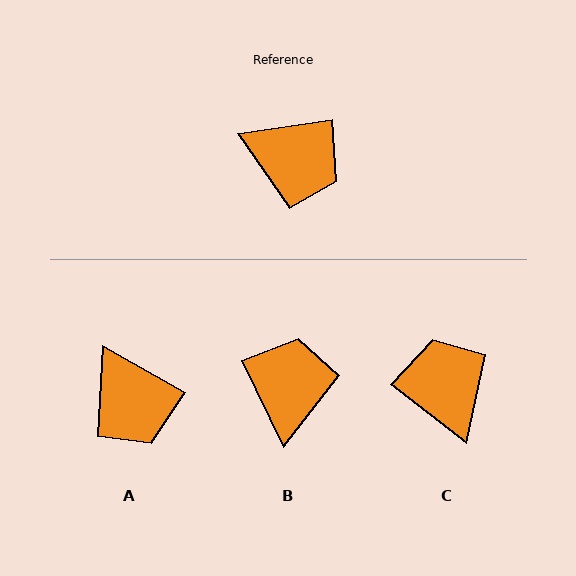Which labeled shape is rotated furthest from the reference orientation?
C, about 134 degrees away.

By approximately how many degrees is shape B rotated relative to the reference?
Approximately 108 degrees counter-clockwise.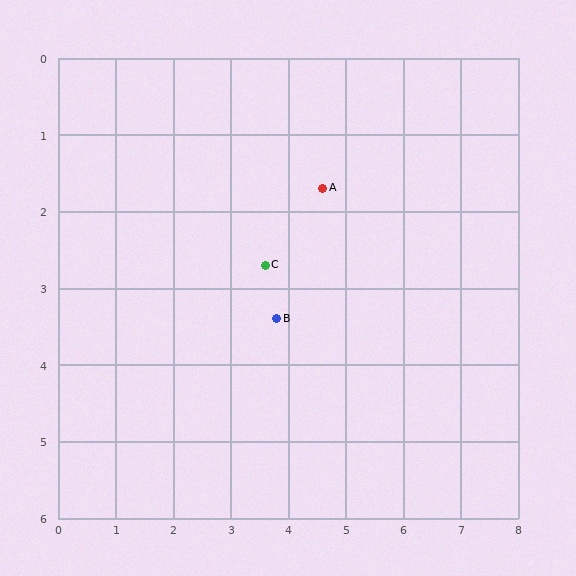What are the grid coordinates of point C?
Point C is at approximately (3.6, 2.7).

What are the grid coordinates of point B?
Point B is at approximately (3.8, 3.4).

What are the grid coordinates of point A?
Point A is at approximately (4.6, 1.7).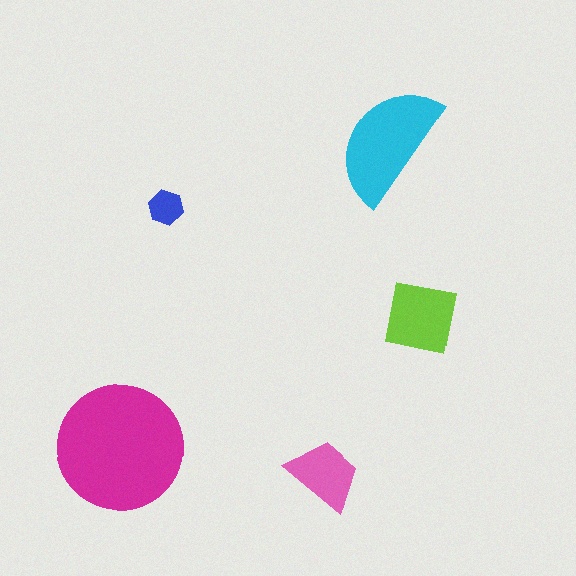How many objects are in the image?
There are 5 objects in the image.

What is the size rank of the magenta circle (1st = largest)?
1st.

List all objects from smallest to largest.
The blue hexagon, the pink trapezoid, the lime square, the cyan semicircle, the magenta circle.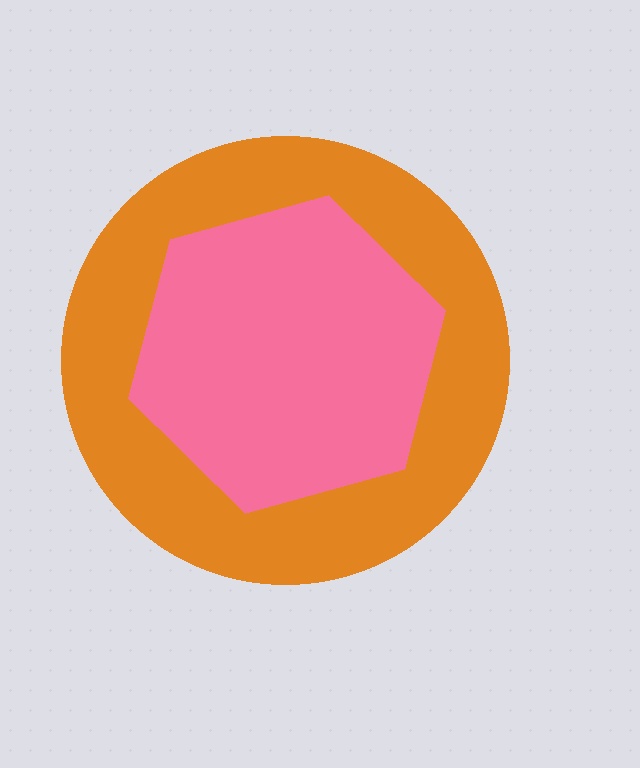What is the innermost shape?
The pink hexagon.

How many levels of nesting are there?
2.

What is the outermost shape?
The orange circle.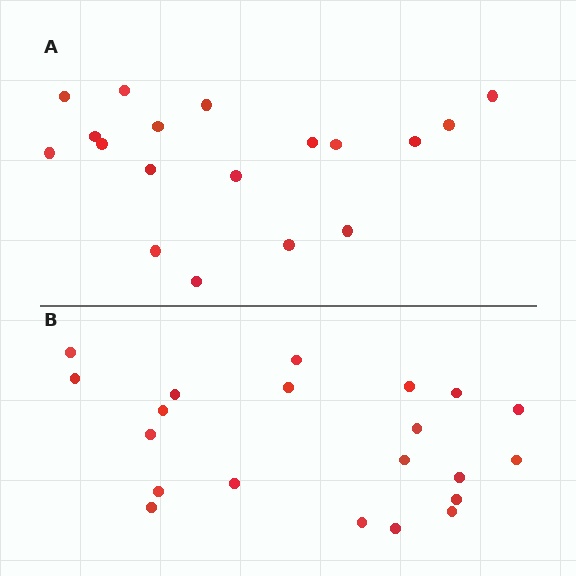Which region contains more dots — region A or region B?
Region B (the bottom region) has more dots.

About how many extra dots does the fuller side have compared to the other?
Region B has just a few more — roughly 2 or 3 more dots than region A.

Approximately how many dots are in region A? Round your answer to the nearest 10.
About 20 dots. (The exact count is 18, which rounds to 20.)